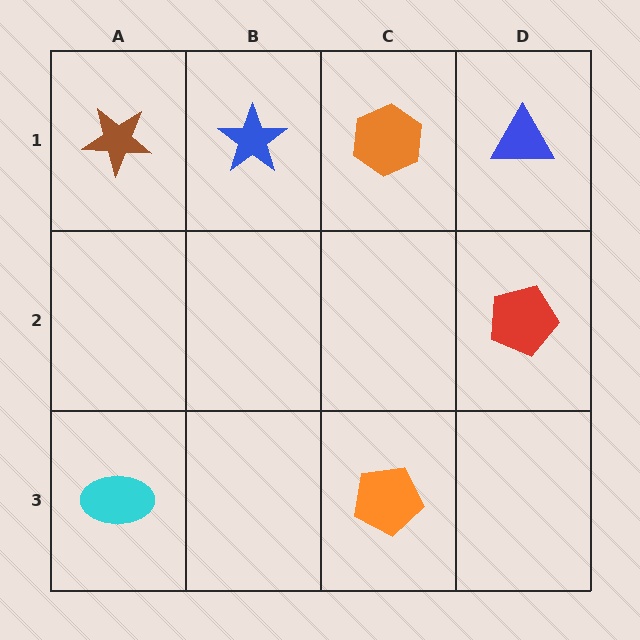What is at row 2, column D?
A red pentagon.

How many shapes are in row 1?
4 shapes.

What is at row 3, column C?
An orange pentagon.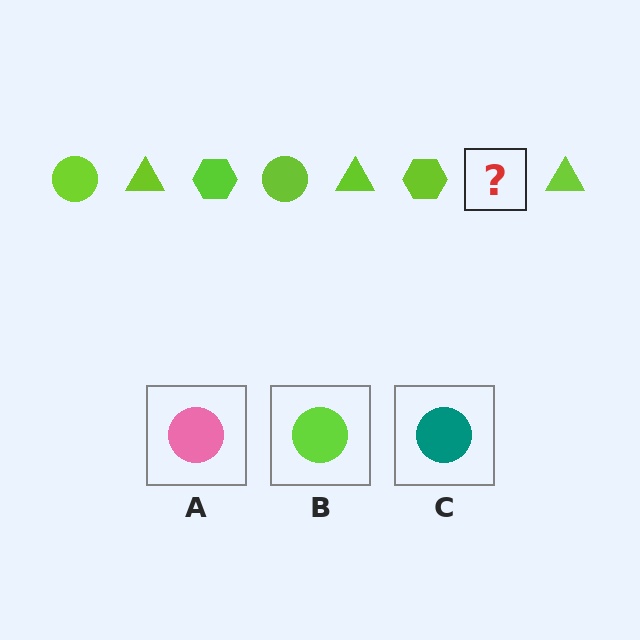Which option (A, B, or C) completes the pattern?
B.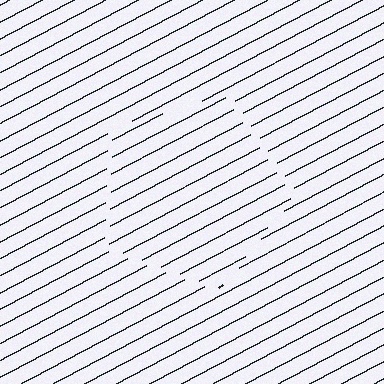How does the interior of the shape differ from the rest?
The interior of the shape contains the same grating, shifted by half a period — the contour is defined by the phase discontinuity where line-ends from the inner and outer gratings abut.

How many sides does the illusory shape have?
5 sides — the line-ends trace a pentagon.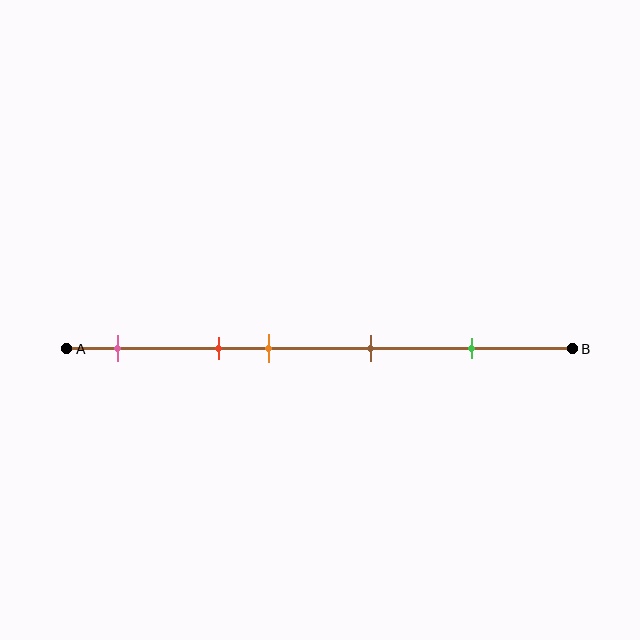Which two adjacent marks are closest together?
The red and orange marks are the closest adjacent pair.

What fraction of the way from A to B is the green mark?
The green mark is approximately 80% (0.8) of the way from A to B.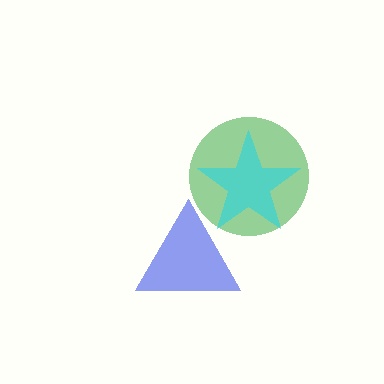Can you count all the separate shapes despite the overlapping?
Yes, there are 3 separate shapes.